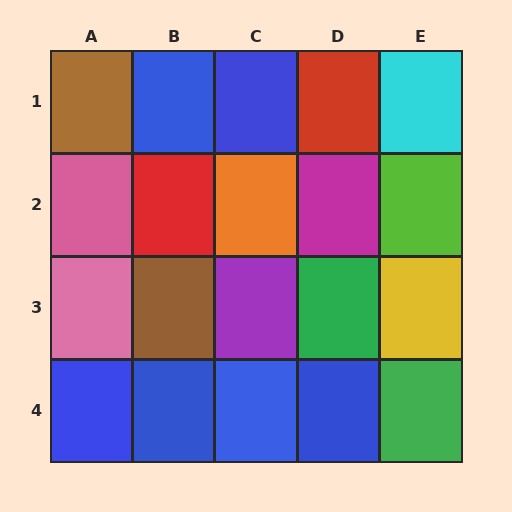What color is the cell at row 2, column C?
Orange.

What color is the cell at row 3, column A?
Pink.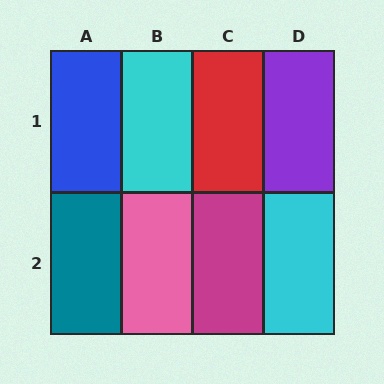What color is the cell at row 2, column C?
Magenta.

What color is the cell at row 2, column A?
Teal.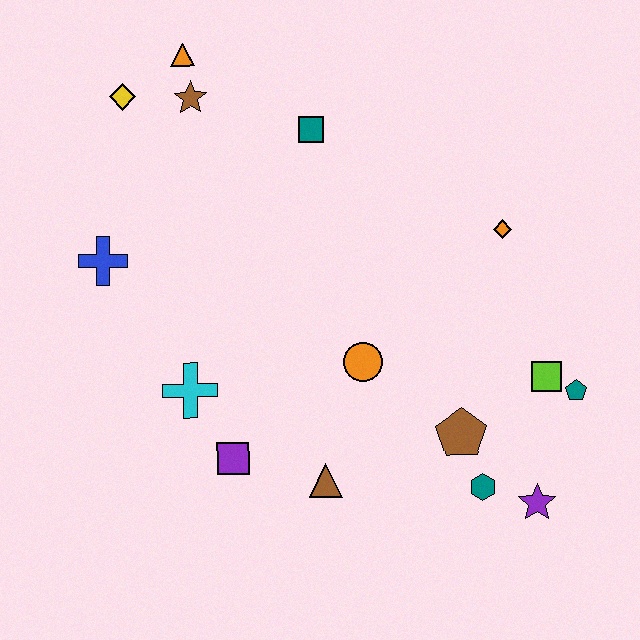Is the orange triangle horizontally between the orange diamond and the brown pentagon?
No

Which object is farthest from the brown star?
The purple star is farthest from the brown star.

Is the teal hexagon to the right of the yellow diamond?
Yes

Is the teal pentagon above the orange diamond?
No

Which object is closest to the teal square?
The brown star is closest to the teal square.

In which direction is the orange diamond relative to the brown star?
The orange diamond is to the right of the brown star.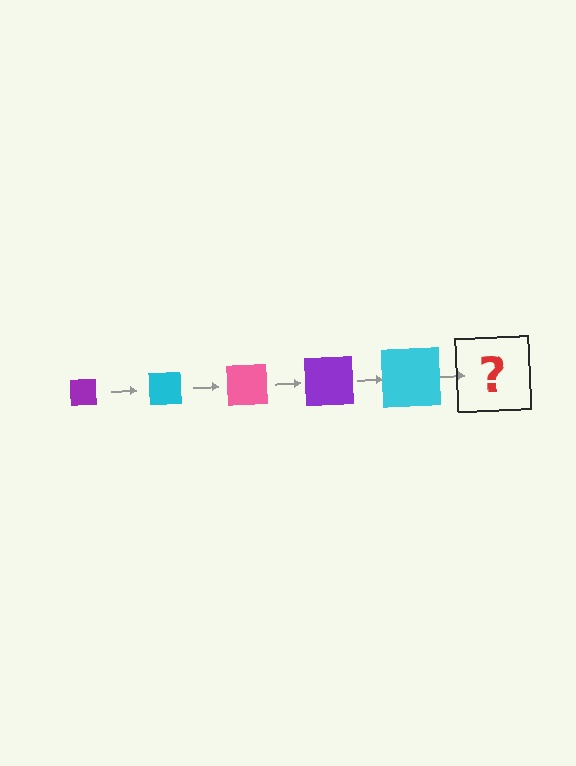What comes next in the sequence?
The next element should be a pink square, larger than the previous one.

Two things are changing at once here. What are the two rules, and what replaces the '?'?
The two rules are that the square grows larger each step and the color cycles through purple, cyan, and pink. The '?' should be a pink square, larger than the previous one.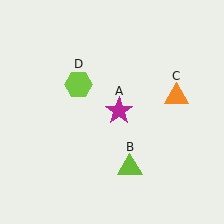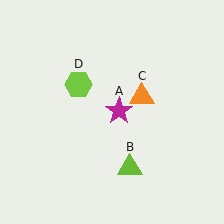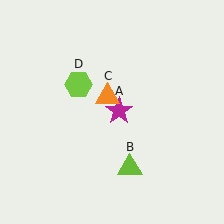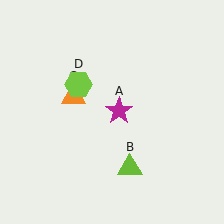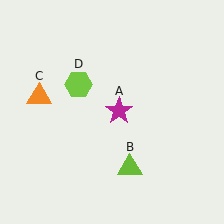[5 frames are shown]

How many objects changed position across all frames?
1 object changed position: orange triangle (object C).